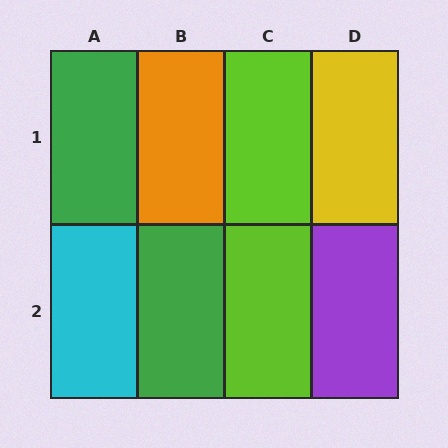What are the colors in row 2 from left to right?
Cyan, green, lime, purple.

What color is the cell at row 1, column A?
Green.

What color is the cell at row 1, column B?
Orange.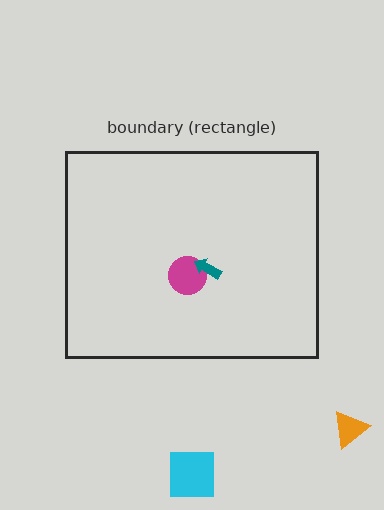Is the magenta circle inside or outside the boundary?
Inside.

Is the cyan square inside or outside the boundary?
Outside.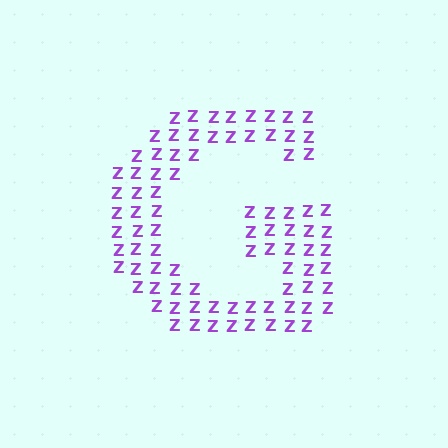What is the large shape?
The large shape is the letter G.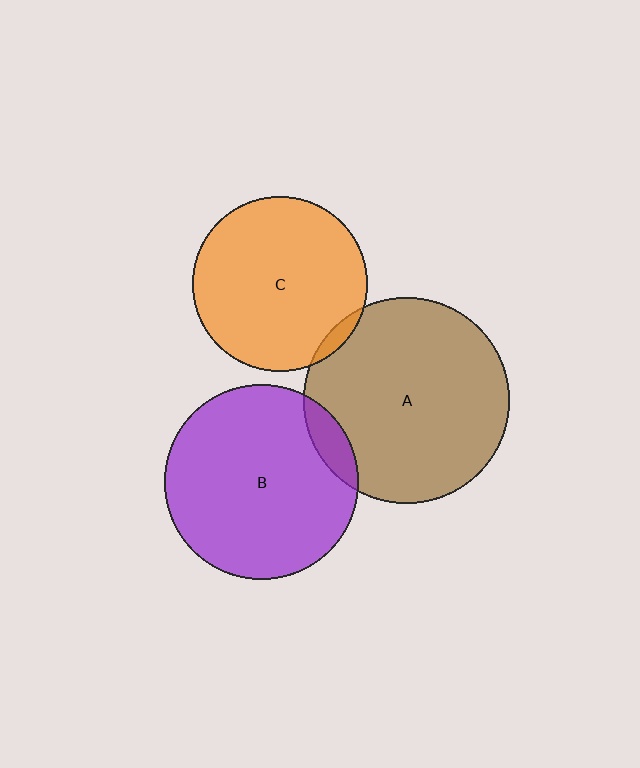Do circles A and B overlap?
Yes.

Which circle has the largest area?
Circle A (brown).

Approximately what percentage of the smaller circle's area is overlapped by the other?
Approximately 10%.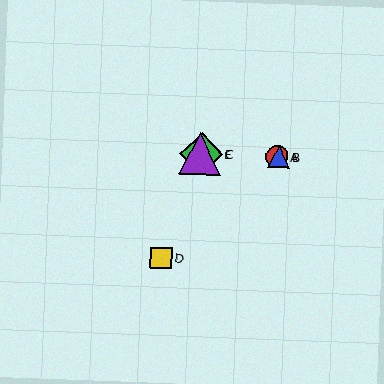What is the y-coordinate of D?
Object D is at y≈258.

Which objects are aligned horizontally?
Objects A, B, C, E are aligned horizontally.